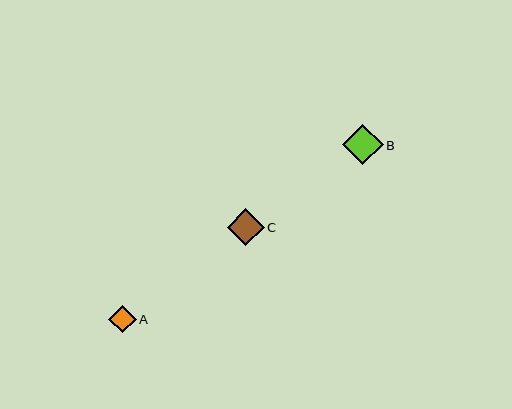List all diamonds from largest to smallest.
From largest to smallest: B, C, A.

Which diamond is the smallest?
Diamond A is the smallest with a size of approximately 27 pixels.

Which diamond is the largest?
Diamond B is the largest with a size of approximately 41 pixels.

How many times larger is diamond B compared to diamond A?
Diamond B is approximately 1.5 times the size of diamond A.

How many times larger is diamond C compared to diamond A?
Diamond C is approximately 1.3 times the size of diamond A.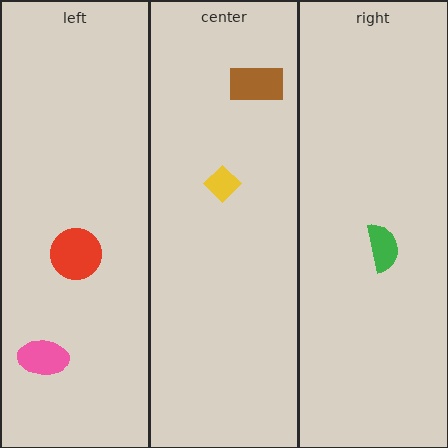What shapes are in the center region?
The yellow diamond, the brown rectangle.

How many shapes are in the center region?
2.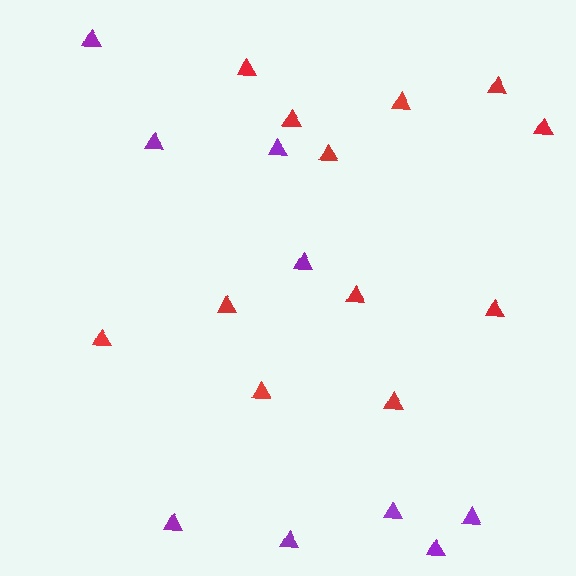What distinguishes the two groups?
There are 2 groups: one group of red triangles (12) and one group of purple triangles (9).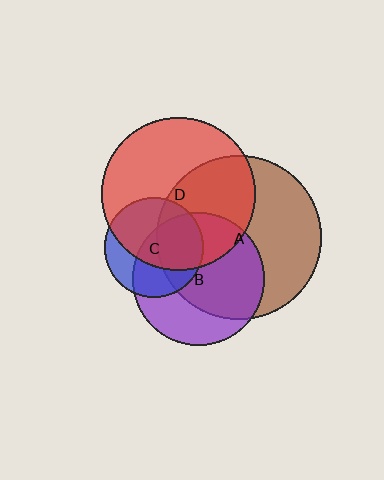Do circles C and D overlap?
Yes.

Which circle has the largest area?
Circle A (brown).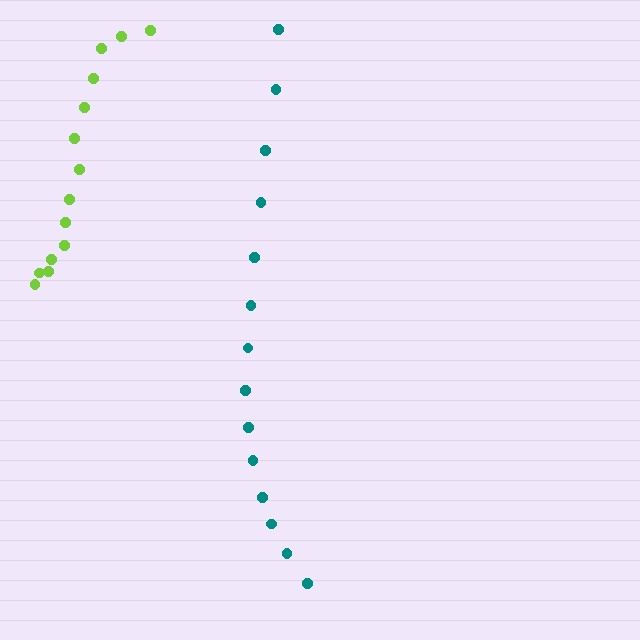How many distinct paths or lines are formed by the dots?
There are 2 distinct paths.